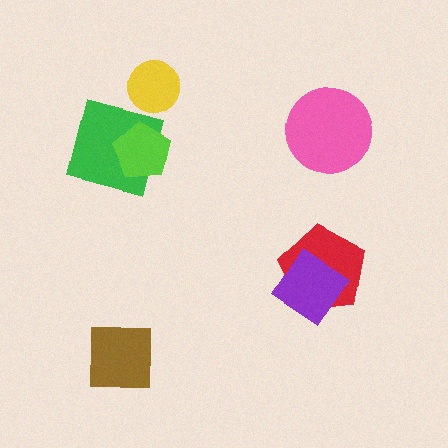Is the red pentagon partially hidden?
Yes, it is partially covered by another shape.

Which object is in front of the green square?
The lime pentagon is in front of the green square.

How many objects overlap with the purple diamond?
1 object overlaps with the purple diamond.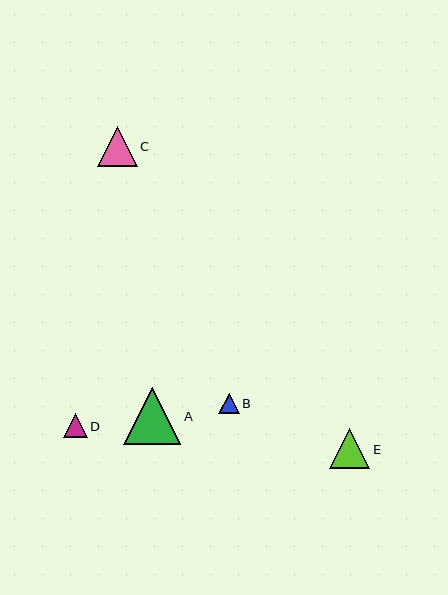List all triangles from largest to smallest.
From largest to smallest: A, E, C, D, B.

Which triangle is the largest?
Triangle A is the largest with a size of approximately 57 pixels.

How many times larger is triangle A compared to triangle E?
Triangle A is approximately 1.4 times the size of triangle E.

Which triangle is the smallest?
Triangle B is the smallest with a size of approximately 20 pixels.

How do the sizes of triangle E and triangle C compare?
Triangle E and triangle C are approximately the same size.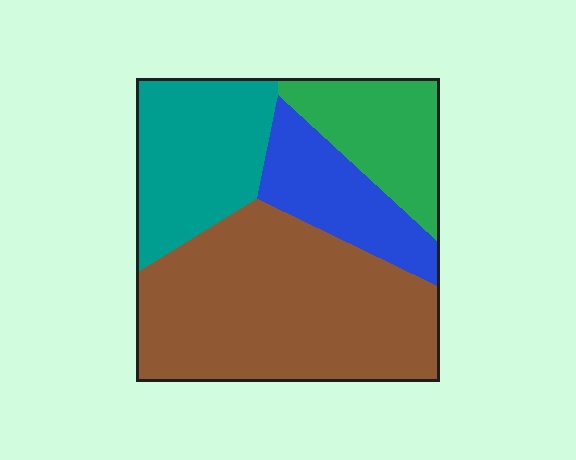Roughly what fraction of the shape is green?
Green covers around 15% of the shape.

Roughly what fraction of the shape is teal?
Teal covers roughly 20% of the shape.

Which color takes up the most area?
Brown, at roughly 45%.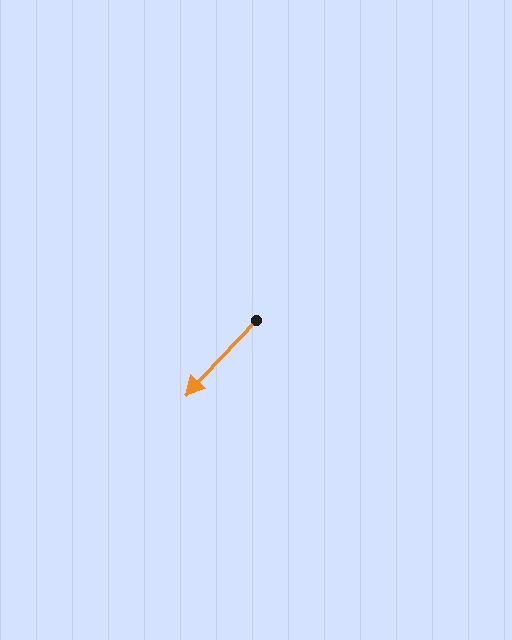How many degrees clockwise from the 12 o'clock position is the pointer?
Approximately 223 degrees.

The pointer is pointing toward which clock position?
Roughly 7 o'clock.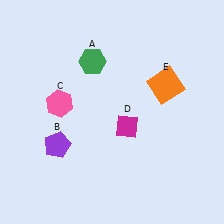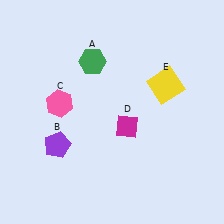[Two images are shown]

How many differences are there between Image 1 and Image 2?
There is 1 difference between the two images.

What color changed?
The square (E) changed from orange in Image 1 to yellow in Image 2.